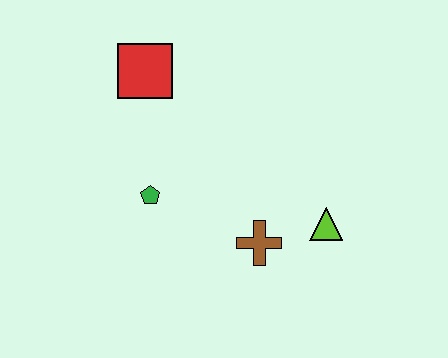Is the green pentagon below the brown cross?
No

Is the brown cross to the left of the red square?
No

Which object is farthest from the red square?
The lime triangle is farthest from the red square.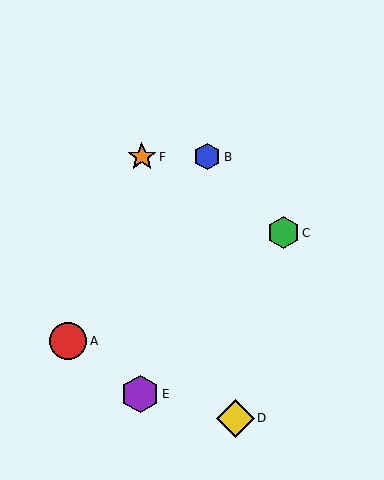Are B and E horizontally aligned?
No, B is at y≈157 and E is at y≈394.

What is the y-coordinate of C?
Object C is at y≈233.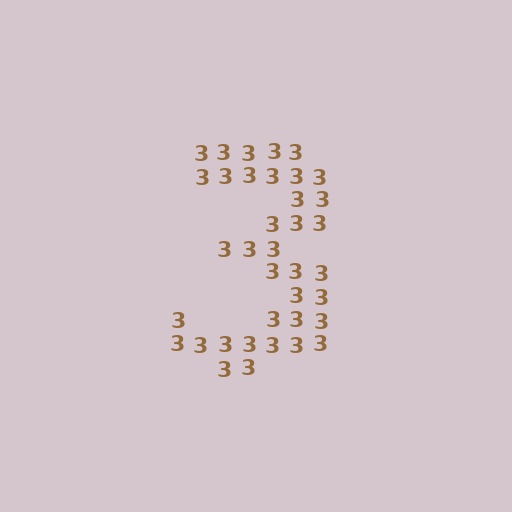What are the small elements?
The small elements are digit 3's.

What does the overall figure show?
The overall figure shows the digit 3.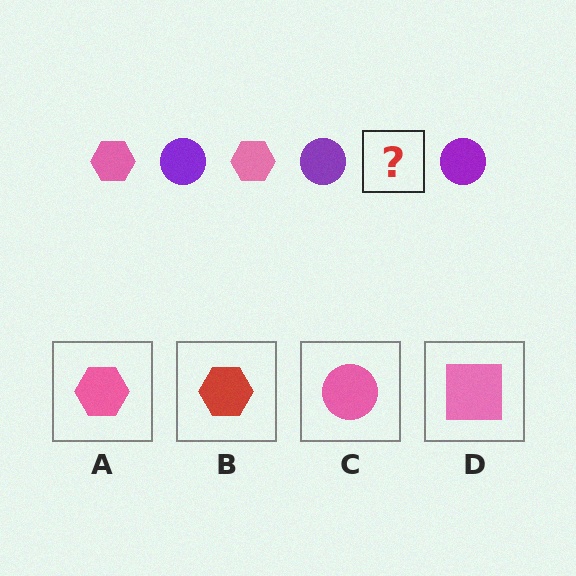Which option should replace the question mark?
Option A.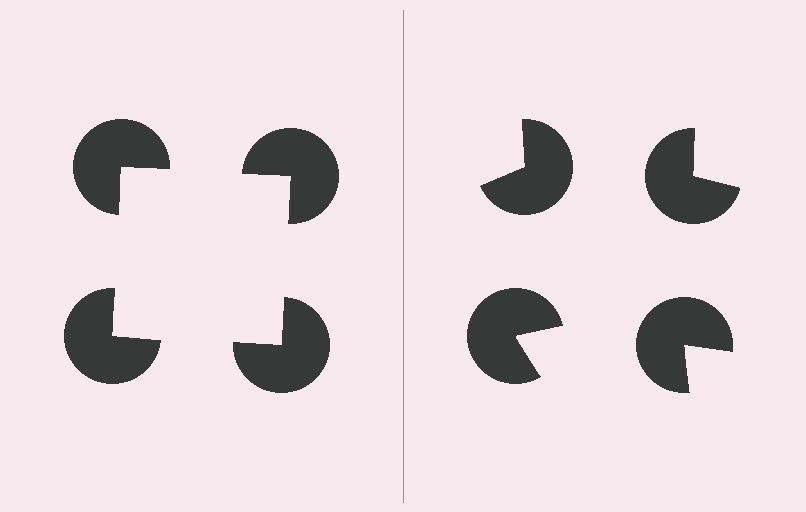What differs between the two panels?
The pac-man discs are positioned identically on both sides; only the wedge orientations differ. On the left they align to a square; on the right they are misaligned.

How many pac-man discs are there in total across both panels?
8 — 4 on each side.